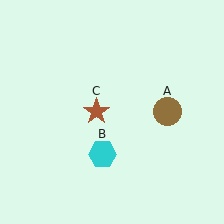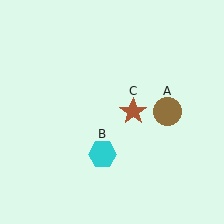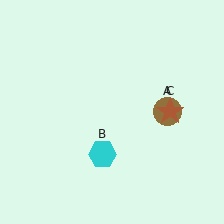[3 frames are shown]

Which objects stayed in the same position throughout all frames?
Brown circle (object A) and cyan hexagon (object B) remained stationary.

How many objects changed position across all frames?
1 object changed position: brown star (object C).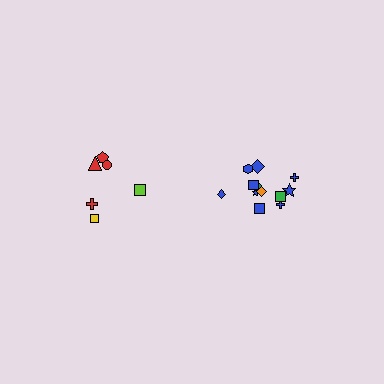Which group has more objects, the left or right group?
The right group.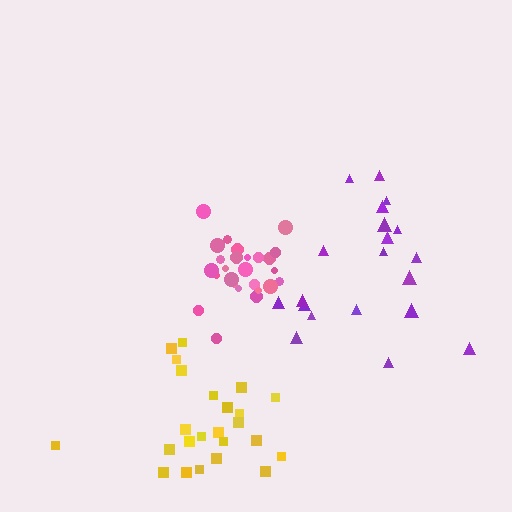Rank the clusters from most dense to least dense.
pink, yellow, purple.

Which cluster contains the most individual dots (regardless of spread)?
Pink (26).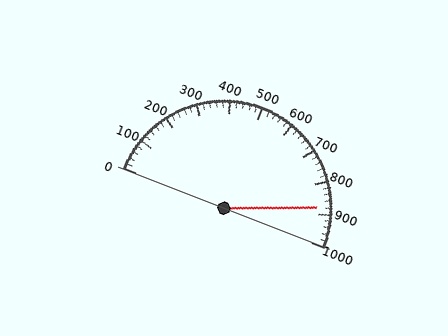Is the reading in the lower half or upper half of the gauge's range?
The reading is in the upper half of the range (0 to 1000).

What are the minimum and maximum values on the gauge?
The gauge ranges from 0 to 1000.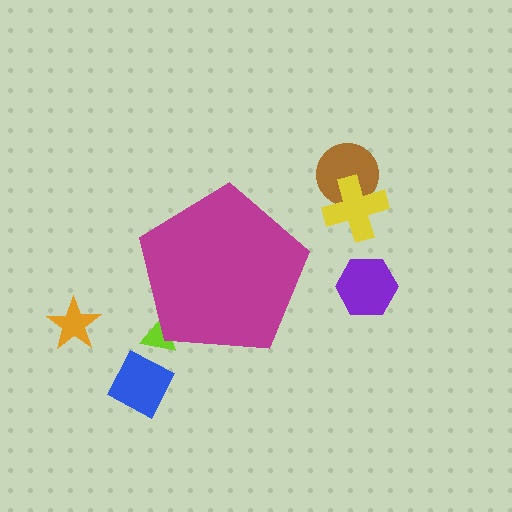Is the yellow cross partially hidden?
No, the yellow cross is fully visible.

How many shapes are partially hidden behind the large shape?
1 shape is partially hidden.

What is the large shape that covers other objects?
A magenta pentagon.